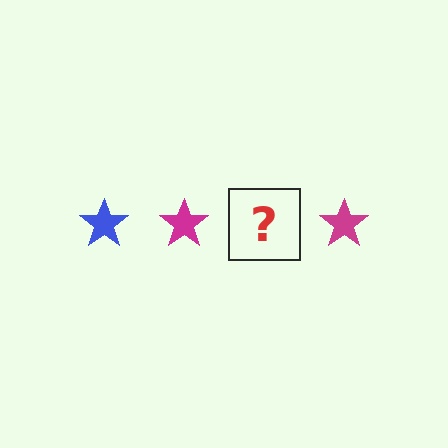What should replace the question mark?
The question mark should be replaced with a blue star.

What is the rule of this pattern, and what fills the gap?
The rule is that the pattern cycles through blue, magenta stars. The gap should be filled with a blue star.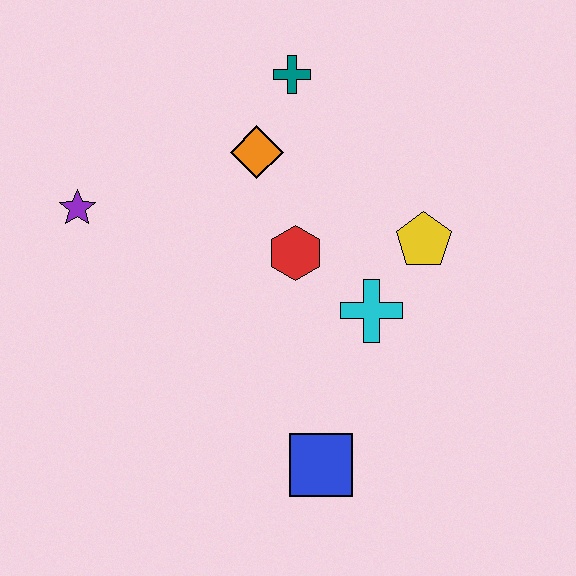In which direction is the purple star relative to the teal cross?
The purple star is to the left of the teal cross.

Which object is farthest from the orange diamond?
The blue square is farthest from the orange diamond.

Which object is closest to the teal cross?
The orange diamond is closest to the teal cross.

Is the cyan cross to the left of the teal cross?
No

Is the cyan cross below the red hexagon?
Yes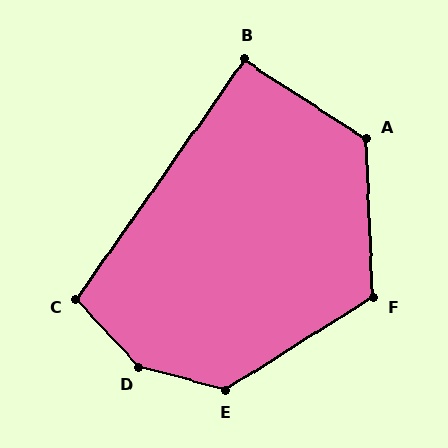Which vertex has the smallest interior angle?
B, at approximately 92 degrees.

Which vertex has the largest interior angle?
D, at approximately 148 degrees.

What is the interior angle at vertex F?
Approximately 120 degrees (obtuse).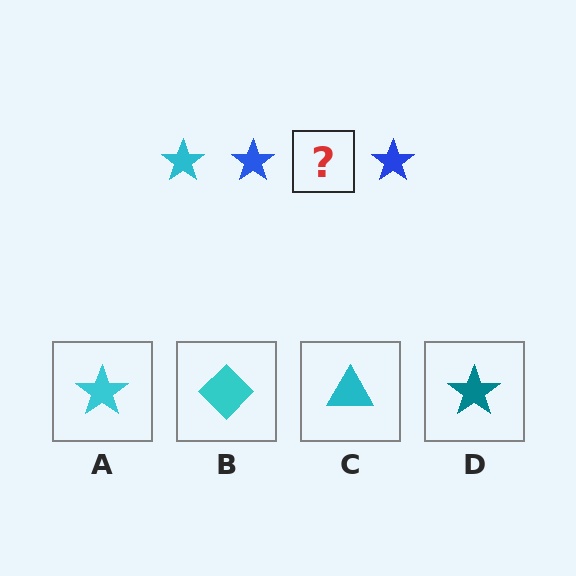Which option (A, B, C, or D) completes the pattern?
A.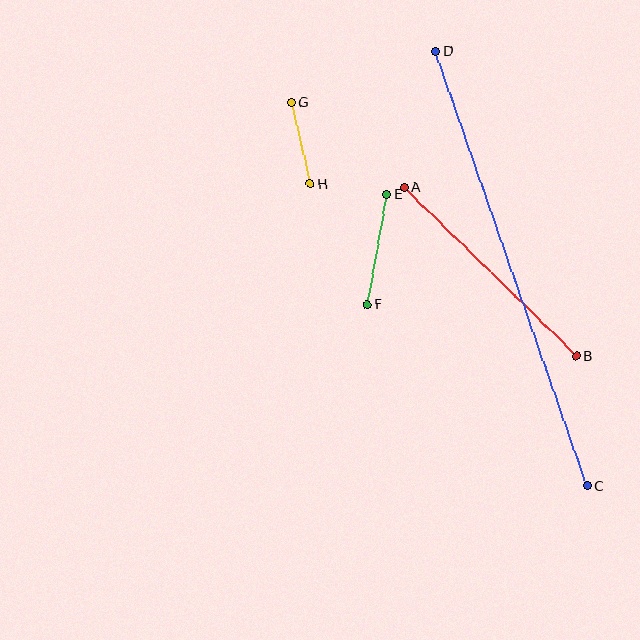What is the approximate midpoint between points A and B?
The midpoint is at approximately (490, 272) pixels.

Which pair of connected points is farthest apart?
Points C and D are farthest apart.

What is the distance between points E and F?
The distance is approximately 112 pixels.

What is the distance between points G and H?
The distance is approximately 83 pixels.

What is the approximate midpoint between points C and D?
The midpoint is at approximately (512, 269) pixels.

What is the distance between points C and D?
The distance is approximately 460 pixels.